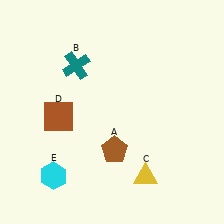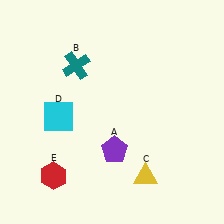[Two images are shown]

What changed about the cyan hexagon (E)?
In Image 1, E is cyan. In Image 2, it changed to red.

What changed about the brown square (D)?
In Image 1, D is brown. In Image 2, it changed to cyan.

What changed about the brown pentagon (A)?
In Image 1, A is brown. In Image 2, it changed to purple.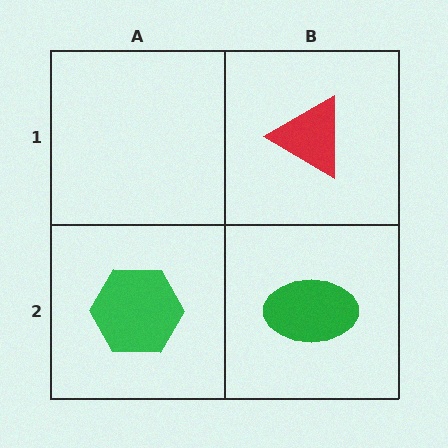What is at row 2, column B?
A green ellipse.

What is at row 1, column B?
A red triangle.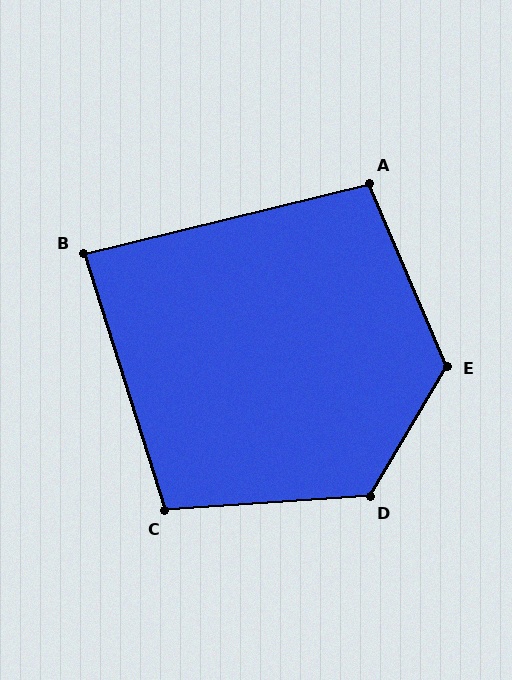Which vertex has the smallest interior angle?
B, at approximately 86 degrees.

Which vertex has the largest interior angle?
E, at approximately 126 degrees.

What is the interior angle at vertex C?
Approximately 104 degrees (obtuse).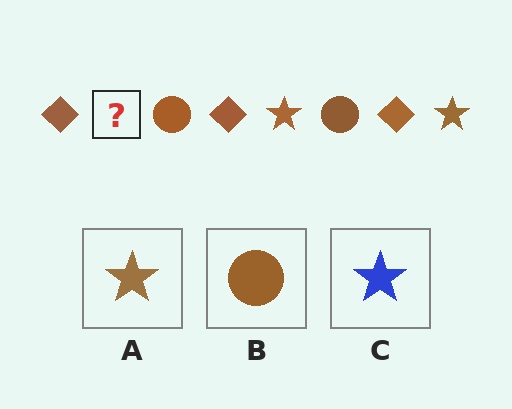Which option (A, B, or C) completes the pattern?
A.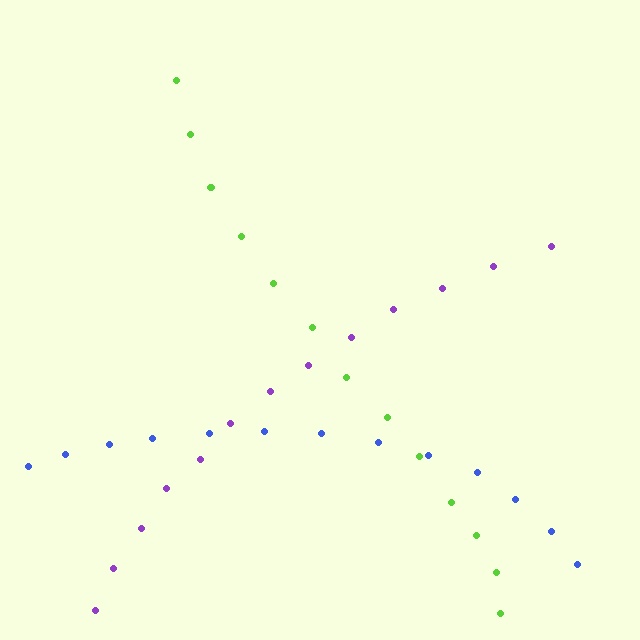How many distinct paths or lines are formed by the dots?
There are 3 distinct paths.